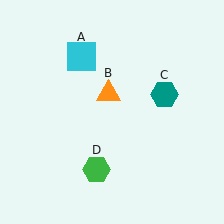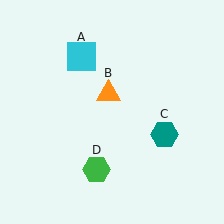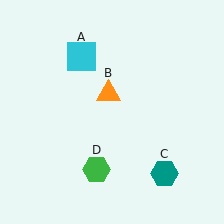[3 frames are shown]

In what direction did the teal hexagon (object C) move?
The teal hexagon (object C) moved down.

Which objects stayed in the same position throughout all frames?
Cyan square (object A) and orange triangle (object B) and green hexagon (object D) remained stationary.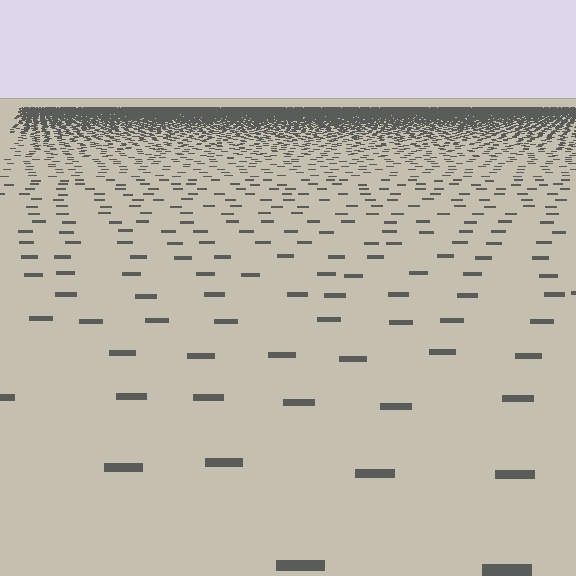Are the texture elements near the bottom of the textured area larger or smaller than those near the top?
Larger. Near the bottom, elements are closer to the viewer and appear at a bigger on-screen size.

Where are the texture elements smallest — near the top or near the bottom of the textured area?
Near the top.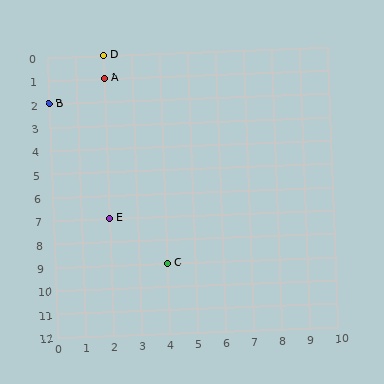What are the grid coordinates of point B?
Point B is at grid coordinates (0, 2).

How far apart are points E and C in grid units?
Points E and C are 2 columns and 2 rows apart (about 2.8 grid units diagonally).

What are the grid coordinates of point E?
Point E is at grid coordinates (2, 7).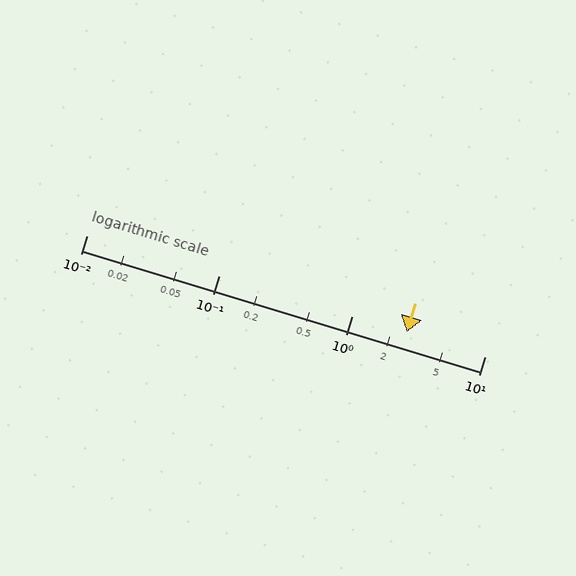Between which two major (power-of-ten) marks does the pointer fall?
The pointer is between 1 and 10.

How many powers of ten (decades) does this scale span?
The scale spans 3 decades, from 0.01 to 10.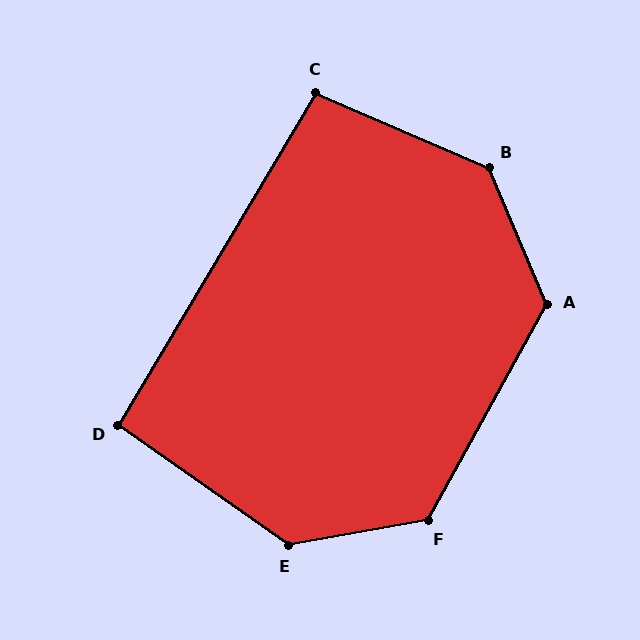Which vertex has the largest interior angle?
B, at approximately 136 degrees.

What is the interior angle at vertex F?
Approximately 129 degrees (obtuse).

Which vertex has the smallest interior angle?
D, at approximately 95 degrees.